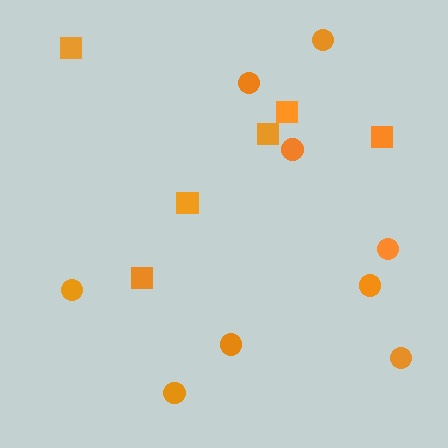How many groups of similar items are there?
There are 2 groups: one group of squares (6) and one group of circles (9).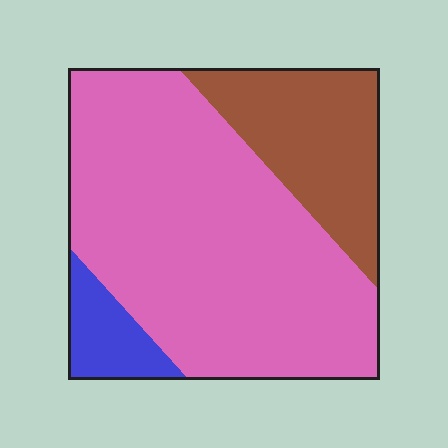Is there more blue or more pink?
Pink.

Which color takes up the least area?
Blue, at roughly 10%.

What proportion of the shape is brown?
Brown covers about 25% of the shape.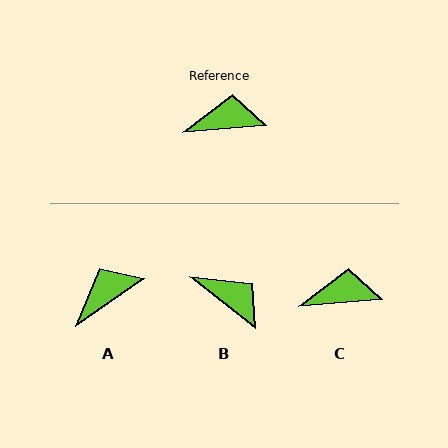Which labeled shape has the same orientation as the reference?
C.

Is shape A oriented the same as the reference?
No, it is off by about 30 degrees.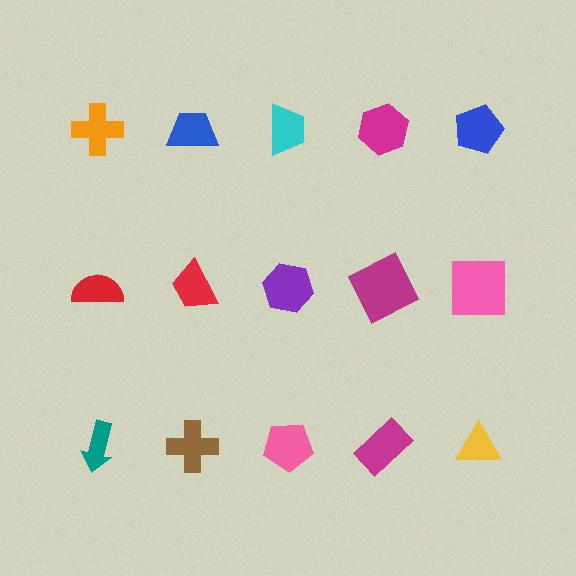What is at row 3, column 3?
A pink pentagon.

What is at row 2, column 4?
A magenta square.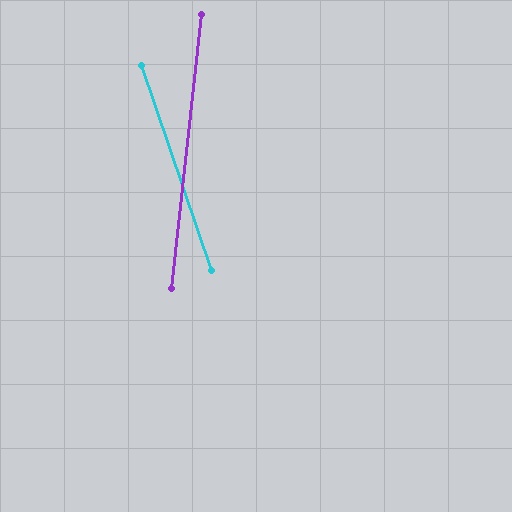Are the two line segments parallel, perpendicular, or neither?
Neither parallel nor perpendicular — they differ by about 25°.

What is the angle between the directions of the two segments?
Approximately 25 degrees.